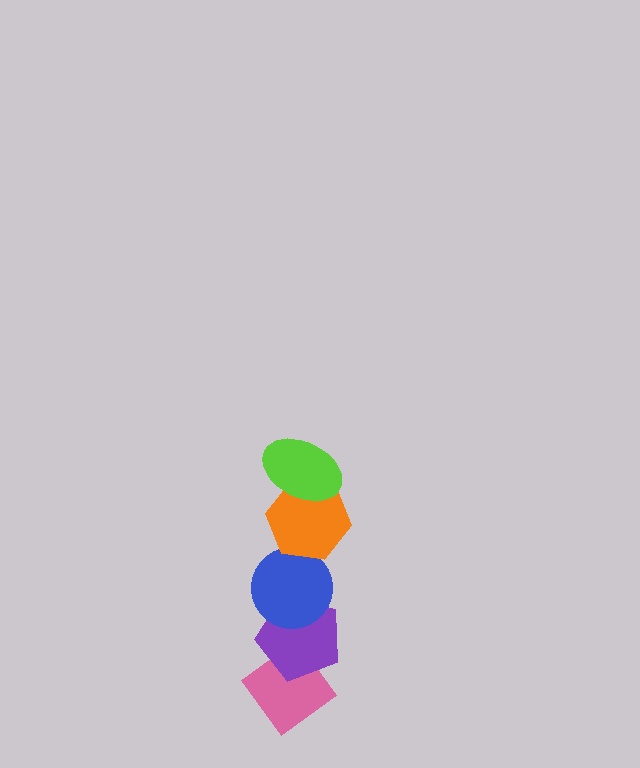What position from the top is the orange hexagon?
The orange hexagon is 2nd from the top.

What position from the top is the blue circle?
The blue circle is 3rd from the top.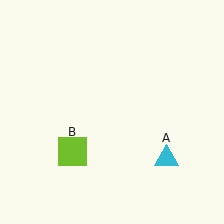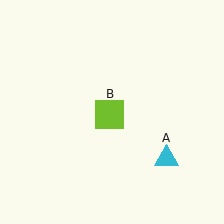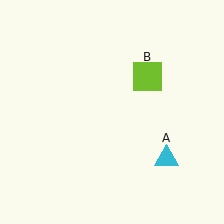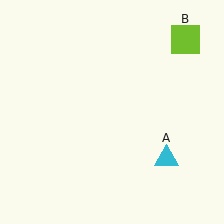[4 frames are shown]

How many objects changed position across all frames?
1 object changed position: lime square (object B).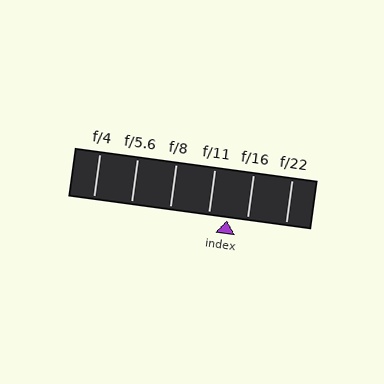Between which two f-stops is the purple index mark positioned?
The index mark is between f/11 and f/16.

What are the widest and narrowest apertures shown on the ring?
The widest aperture shown is f/4 and the narrowest is f/22.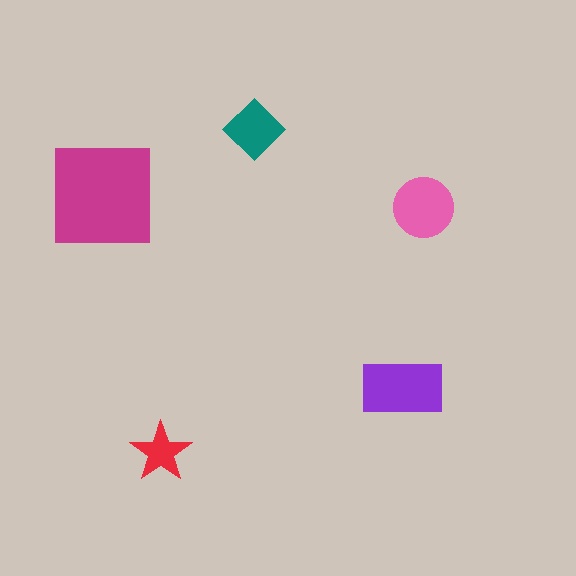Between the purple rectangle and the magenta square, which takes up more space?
The magenta square.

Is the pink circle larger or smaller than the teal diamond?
Larger.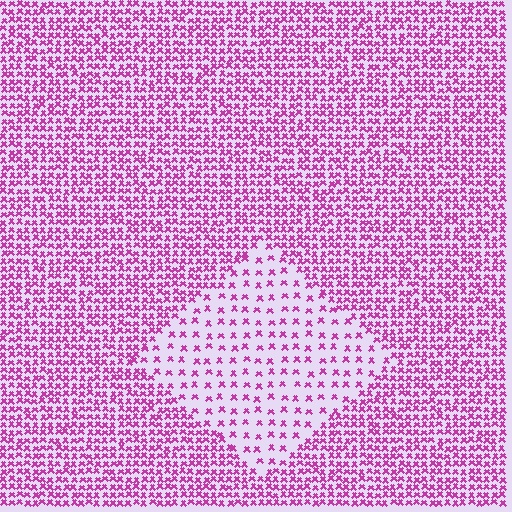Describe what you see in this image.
The image contains small magenta elements arranged at two different densities. A diamond-shaped region is visible where the elements are less densely packed than the surrounding area.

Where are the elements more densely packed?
The elements are more densely packed outside the diamond boundary.